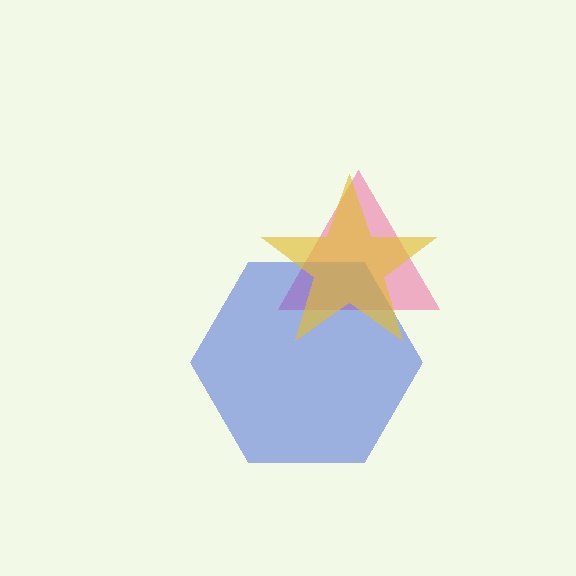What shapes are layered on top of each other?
The layered shapes are: a pink triangle, a blue hexagon, a yellow star.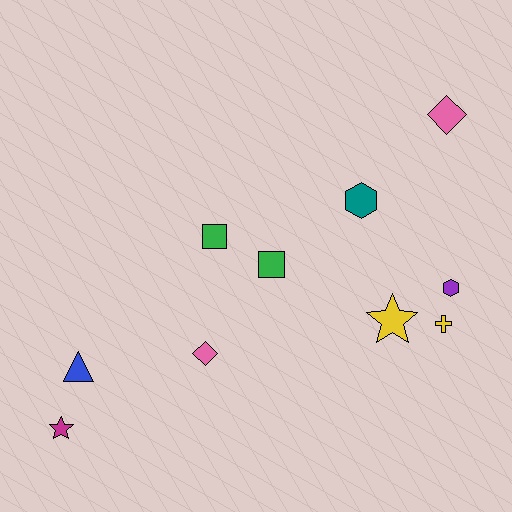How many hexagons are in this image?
There are 2 hexagons.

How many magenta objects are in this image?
There is 1 magenta object.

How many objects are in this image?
There are 10 objects.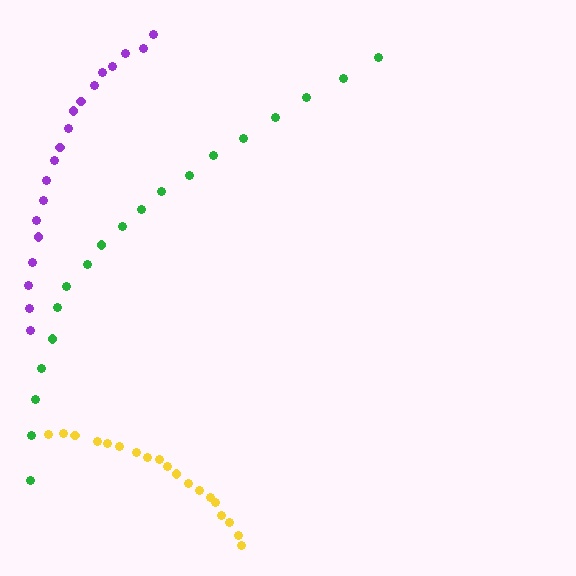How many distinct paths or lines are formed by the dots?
There are 3 distinct paths.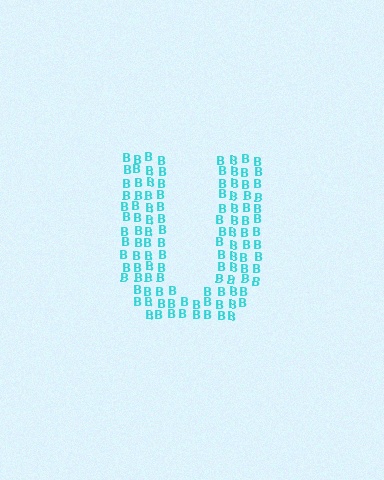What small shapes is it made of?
It is made of small letter B's.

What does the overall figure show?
The overall figure shows the letter U.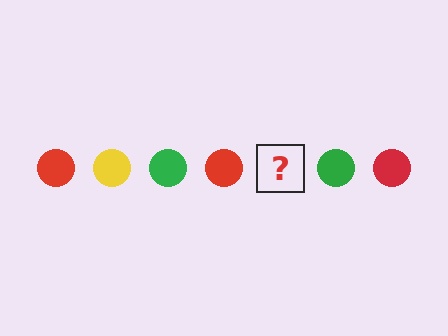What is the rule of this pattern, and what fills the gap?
The rule is that the pattern cycles through red, yellow, green circles. The gap should be filled with a yellow circle.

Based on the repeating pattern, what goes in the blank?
The blank should be a yellow circle.